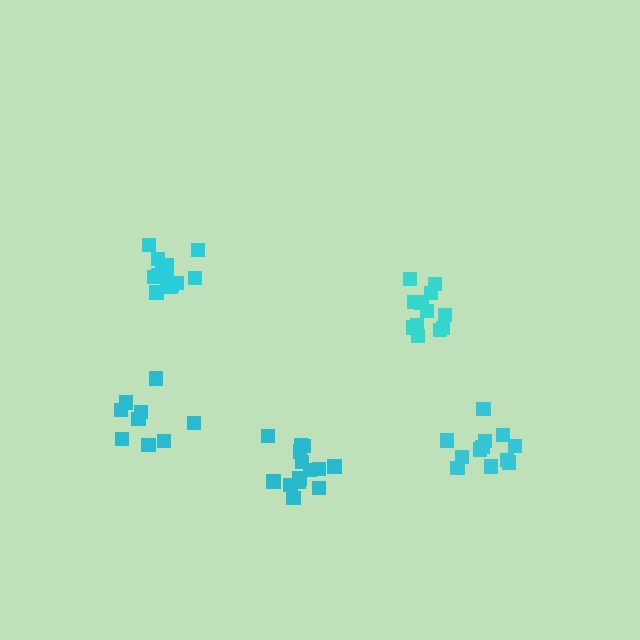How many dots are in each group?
Group 1: 14 dots, Group 2: 12 dots, Group 3: 14 dots, Group 4: 13 dots, Group 5: 9 dots (62 total).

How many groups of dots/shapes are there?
There are 5 groups.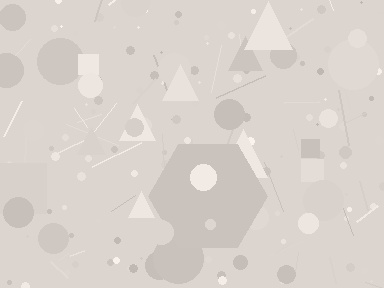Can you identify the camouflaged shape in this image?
The camouflaged shape is a hexagon.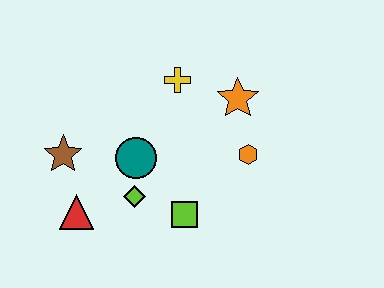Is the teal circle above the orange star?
No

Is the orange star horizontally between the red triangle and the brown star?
No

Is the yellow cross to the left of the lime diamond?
No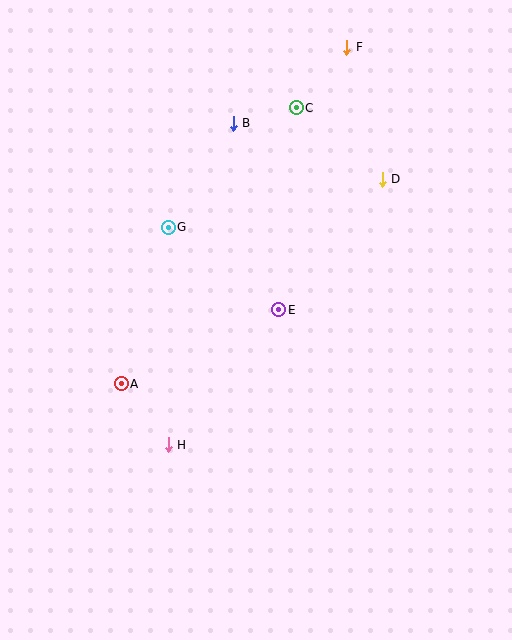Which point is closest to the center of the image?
Point E at (279, 310) is closest to the center.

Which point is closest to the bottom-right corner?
Point H is closest to the bottom-right corner.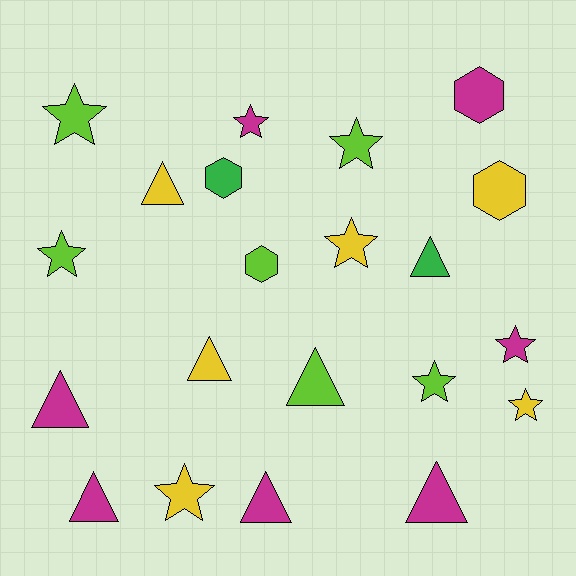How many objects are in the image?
There are 21 objects.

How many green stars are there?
There are no green stars.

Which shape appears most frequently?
Star, with 9 objects.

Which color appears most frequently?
Magenta, with 7 objects.